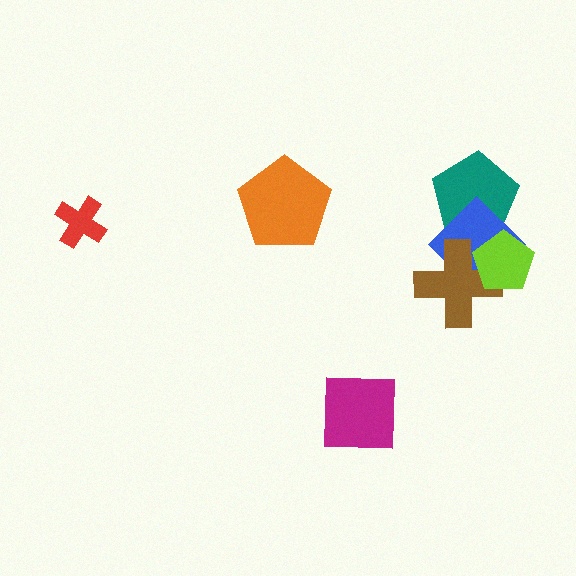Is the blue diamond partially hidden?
Yes, it is partially covered by another shape.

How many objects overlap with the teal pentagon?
1 object overlaps with the teal pentagon.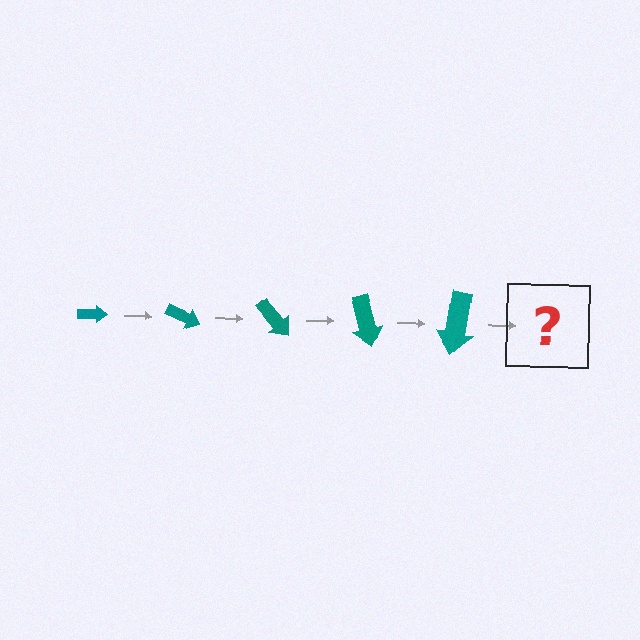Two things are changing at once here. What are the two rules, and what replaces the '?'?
The two rules are that the arrow grows larger each step and it rotates 25 degrees each step. The '?' should be an arrow, larger than the previous one and rotated 125 degrees from the start.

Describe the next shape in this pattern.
It should be an arrow, larger than the previous one and rotated 125 degrees from the start.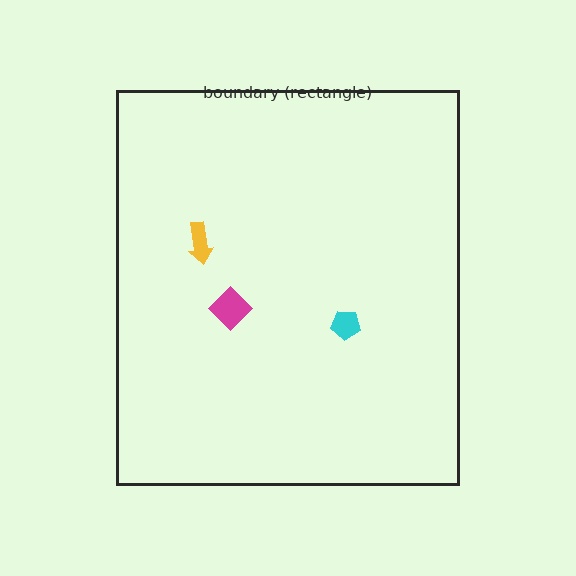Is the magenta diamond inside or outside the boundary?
Inside.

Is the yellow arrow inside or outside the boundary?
Inside.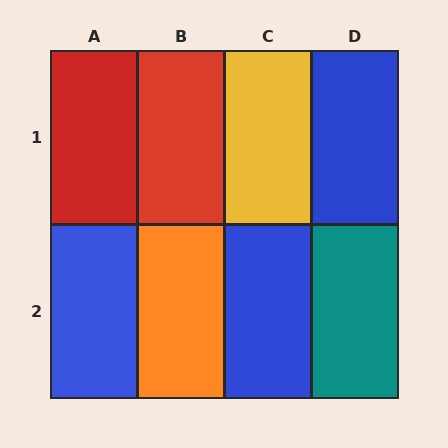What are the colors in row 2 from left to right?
Blue, orange, blue, teal.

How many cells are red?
2 cells are red.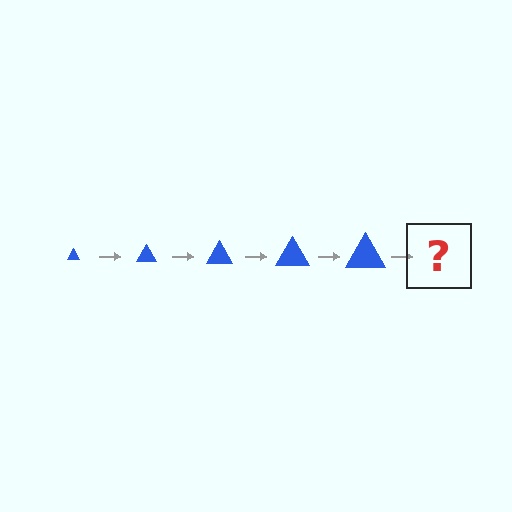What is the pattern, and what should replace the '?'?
The pattern is that the triangle gets progressively larger each step. The '?' should be a blue triangle, larger than the previous one.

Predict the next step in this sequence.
The next step is a blue triangle, larger than the previous one.